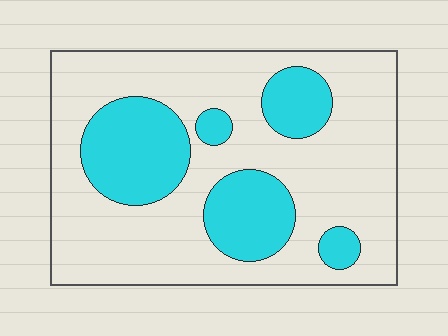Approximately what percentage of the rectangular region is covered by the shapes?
Approximately 30%.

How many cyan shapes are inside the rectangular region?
5.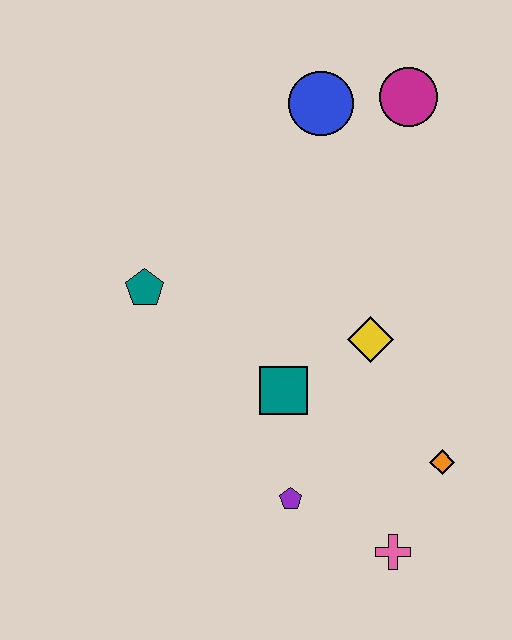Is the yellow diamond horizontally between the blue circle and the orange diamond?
Yes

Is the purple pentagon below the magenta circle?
Yes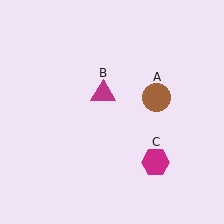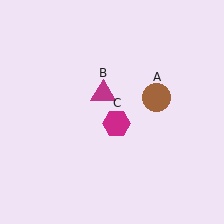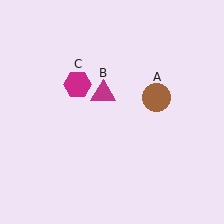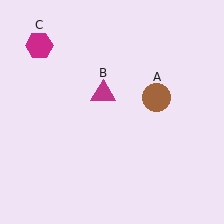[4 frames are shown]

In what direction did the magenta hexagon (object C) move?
The magenta hexagon (object C) moved up and to the left.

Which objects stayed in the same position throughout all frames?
Brown circle (object A) and magenta triangle (object B) remained stationary.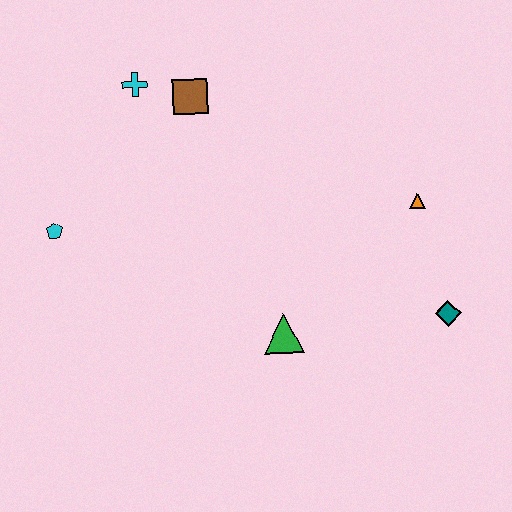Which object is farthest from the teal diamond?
The cyan pentagon is farthest from the teal diamond.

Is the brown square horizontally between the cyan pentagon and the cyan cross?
No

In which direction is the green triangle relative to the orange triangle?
The green triangle is to the left of the orange triangle.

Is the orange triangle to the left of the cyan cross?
No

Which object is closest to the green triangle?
The teal diamond is closest to the green triangle.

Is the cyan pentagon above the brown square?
No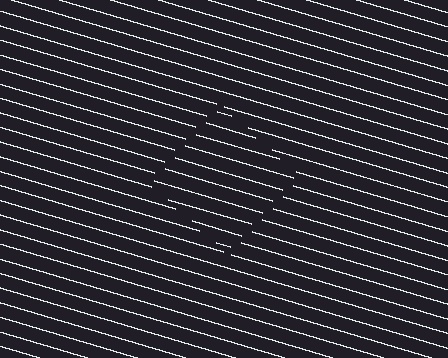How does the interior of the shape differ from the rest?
The interior of the shape contains the same grating, shifted by half a period — the contour is defined by the phase discontinuity where line-ends from the inner and outer gratings abut.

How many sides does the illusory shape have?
4 sides — the line-ends trace a square.